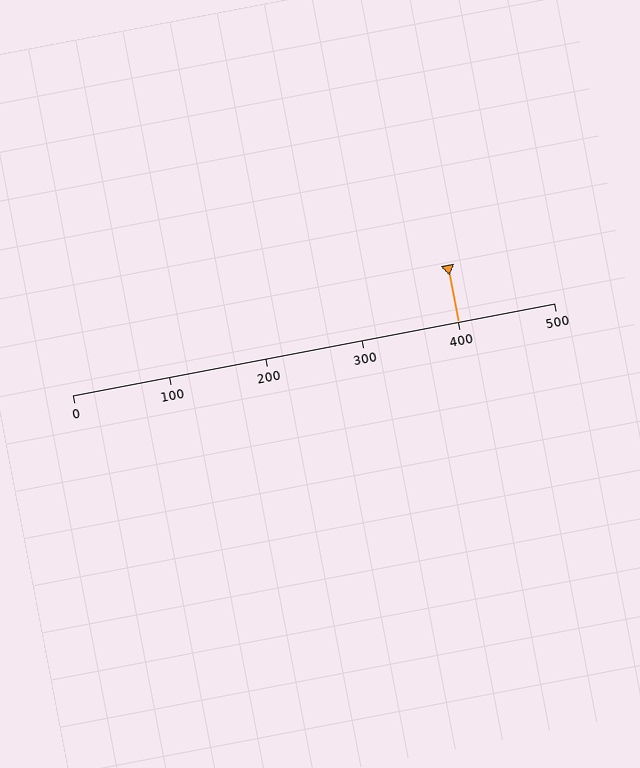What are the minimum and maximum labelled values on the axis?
The axis runs from 0 to 500.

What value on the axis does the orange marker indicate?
The marker indicates approximately 400.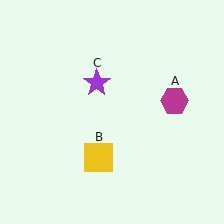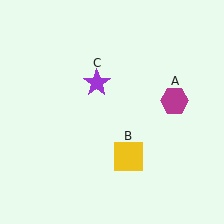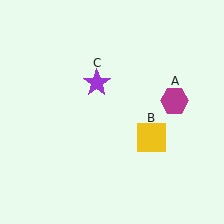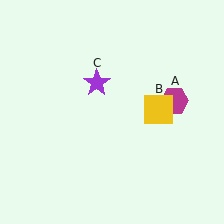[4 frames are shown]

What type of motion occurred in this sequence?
The yellow square (object B) rotated counterclockwise around the center of the scene.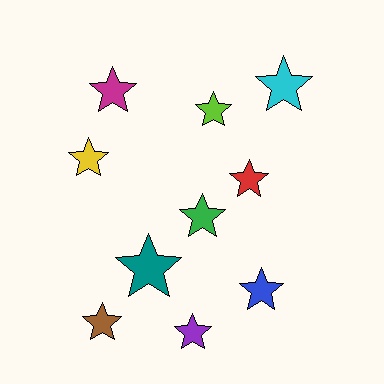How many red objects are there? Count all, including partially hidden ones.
There is 1 red object.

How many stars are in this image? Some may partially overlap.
There are 10 stars.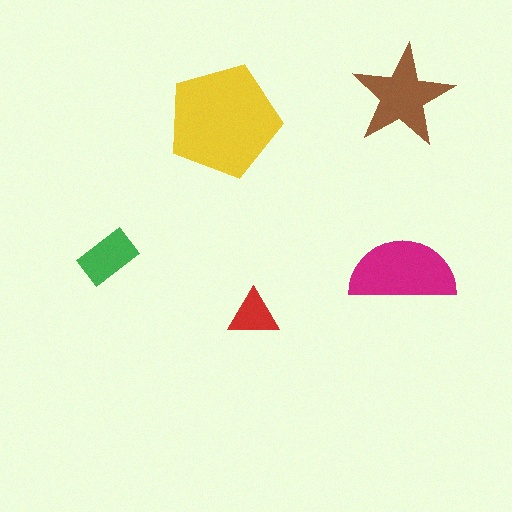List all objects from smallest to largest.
The red triangle, the green rectangle, the brown star, the magenta semicircle, the yellow pentagon.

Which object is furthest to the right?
The magenta semicircle is rightmost.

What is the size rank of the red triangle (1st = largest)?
5th.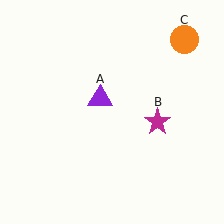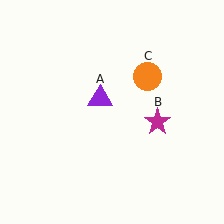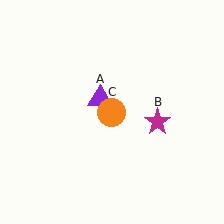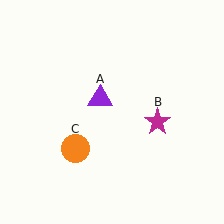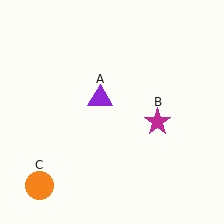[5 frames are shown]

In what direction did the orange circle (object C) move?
The orange circle (object C) moved down and to the left.